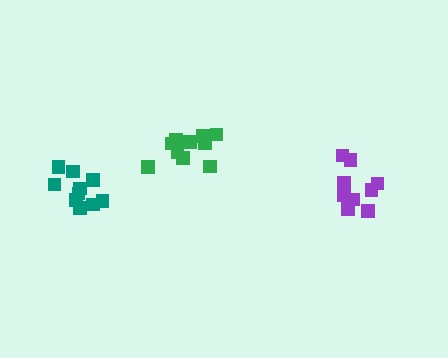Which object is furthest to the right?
The purple cluster is rightmost.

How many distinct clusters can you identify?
There are 3 distinct clusters.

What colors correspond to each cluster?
The clusters are colored: green, teal, purple.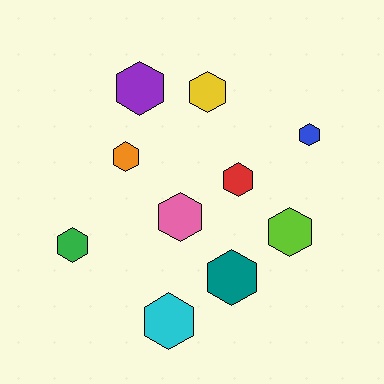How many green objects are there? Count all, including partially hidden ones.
There is 1 green object.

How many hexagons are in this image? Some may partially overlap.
There are 10 hexagons.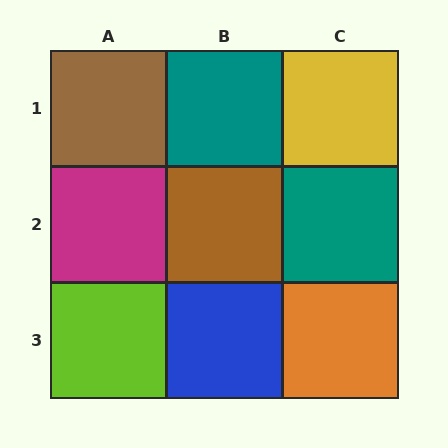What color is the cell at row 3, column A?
Lime.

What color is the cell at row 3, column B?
Blue.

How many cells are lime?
1 cell is lime.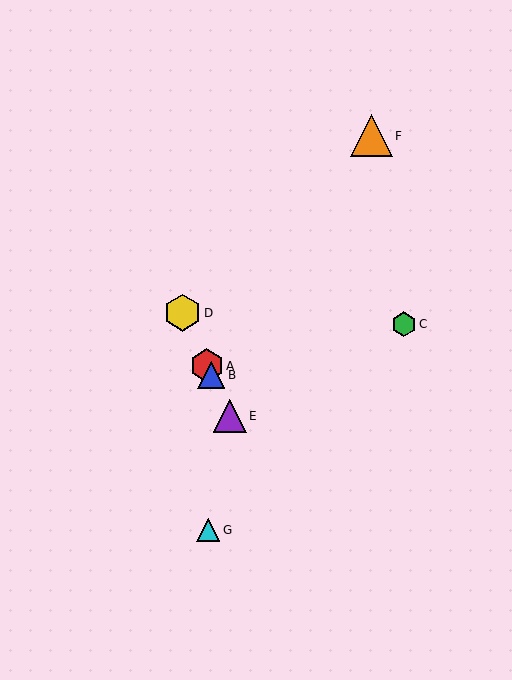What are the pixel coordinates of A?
Object A is at (207, 366).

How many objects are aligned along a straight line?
4 objects (A, B, D, E) are aligned along a straight line.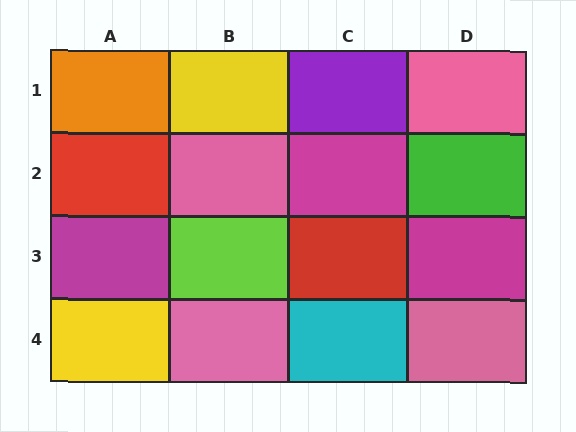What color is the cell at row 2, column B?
Pink.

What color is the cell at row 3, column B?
Lime.